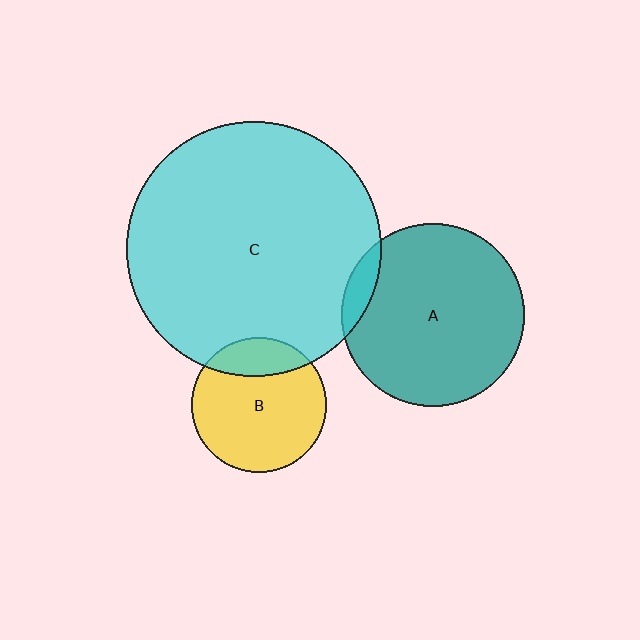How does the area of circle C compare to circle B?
Approximately 3.6 times.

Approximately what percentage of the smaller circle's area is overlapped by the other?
Approximately 20%.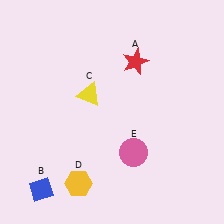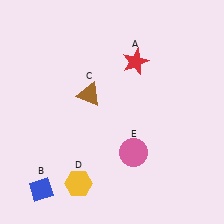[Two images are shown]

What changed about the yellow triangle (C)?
In Image 1, C is yellow. In Image 2, it changed to brown.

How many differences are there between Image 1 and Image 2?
There is 1 difference between the two images.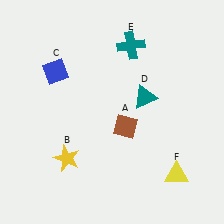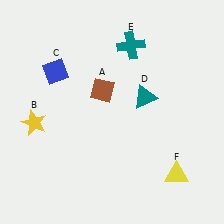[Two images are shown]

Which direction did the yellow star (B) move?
The yellow star (B) moved up.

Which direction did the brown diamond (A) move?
The brown diamond (A) moved up.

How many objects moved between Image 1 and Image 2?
2 objects moved between the two images.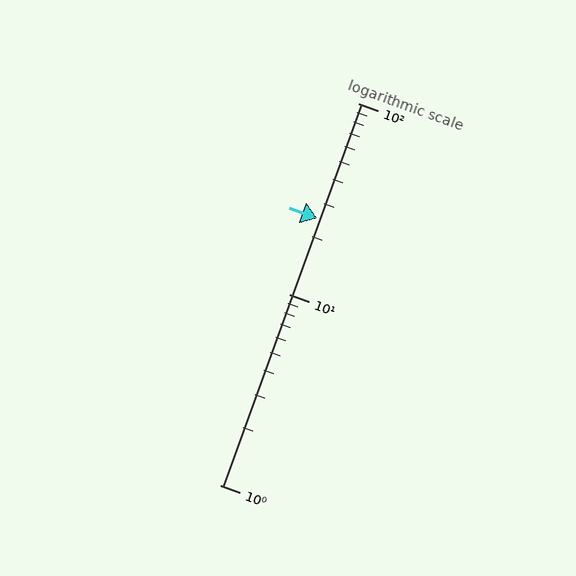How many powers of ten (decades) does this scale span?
The scale spans 2 decades, from 1 to 100.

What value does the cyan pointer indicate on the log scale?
The pointer indicates approximately 25.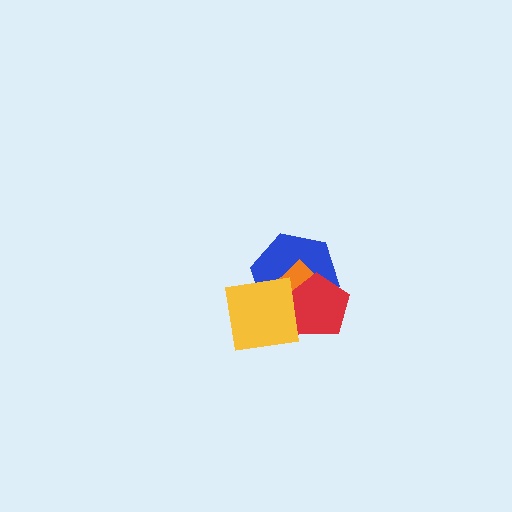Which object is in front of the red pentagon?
The yellow square is in front of the red pentagon.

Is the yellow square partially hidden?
No, no other shape covers it.